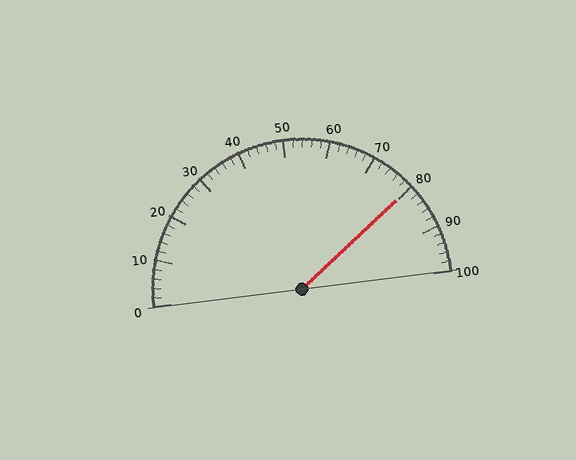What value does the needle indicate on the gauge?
The needle indicates approximately 80.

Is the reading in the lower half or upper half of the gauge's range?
The reading is in the upper half of the range (0 to 100).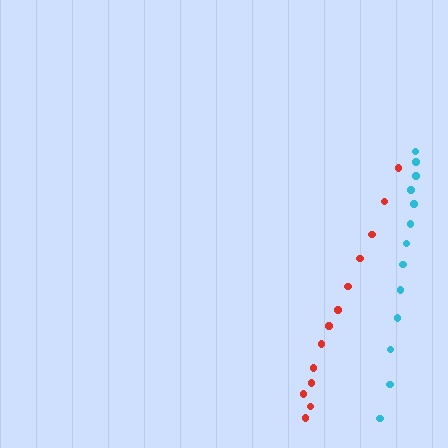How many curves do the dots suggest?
There are 2 distinct paths.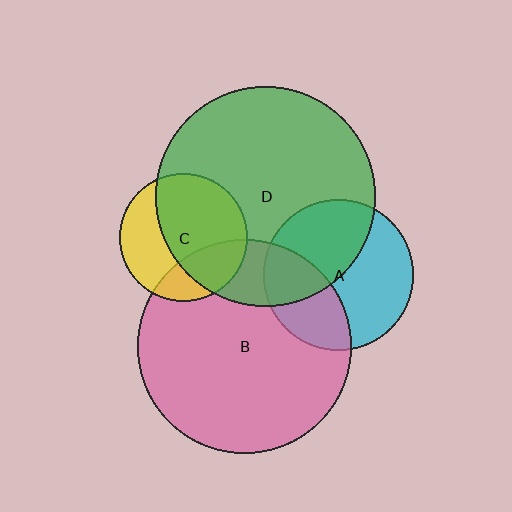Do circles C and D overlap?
Yes.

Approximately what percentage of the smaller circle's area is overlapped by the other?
Approximately 60%.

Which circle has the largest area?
Circle D (green).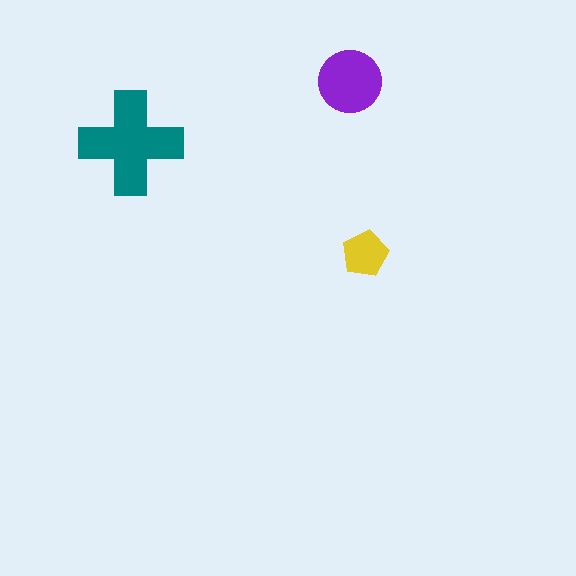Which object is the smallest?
The yellow pentagon.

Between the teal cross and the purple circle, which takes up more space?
The teal cross.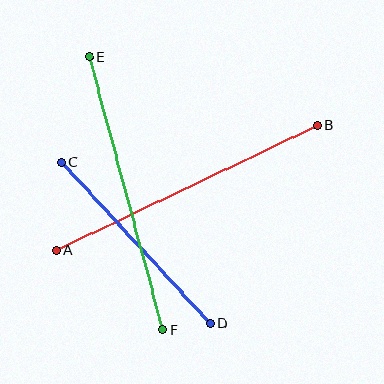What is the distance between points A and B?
The distance is approximately 289 pixels.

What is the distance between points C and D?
The distance is approximately 219 pixels.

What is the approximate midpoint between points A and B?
The midpoint is at approximately (187, 187) pixels.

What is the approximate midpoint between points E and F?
The midpoint is at approximately (126, 193) pixels.